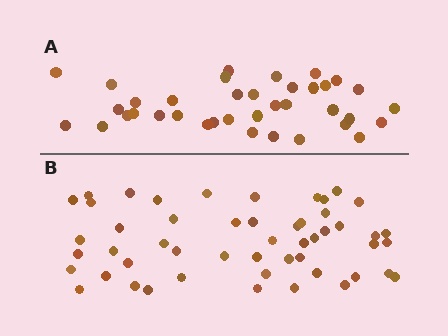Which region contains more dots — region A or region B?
Region B (the bottom region) has more dots.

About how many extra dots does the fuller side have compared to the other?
Region B has approximately 15 more dots than region A.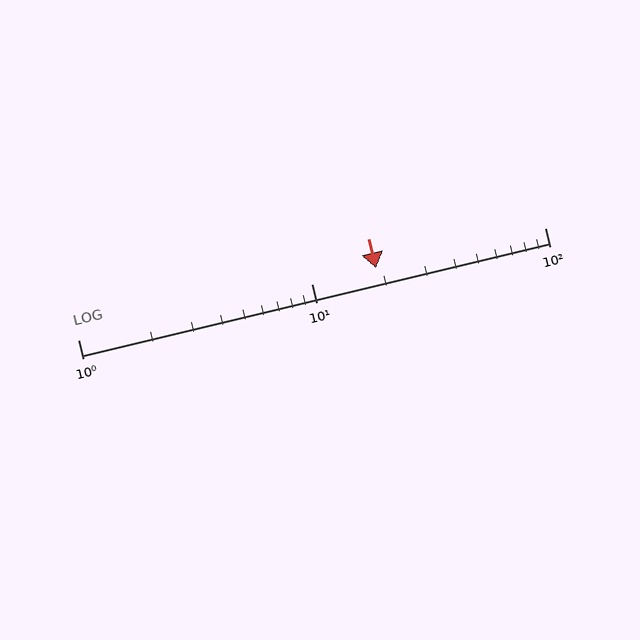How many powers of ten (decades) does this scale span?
The scale spans 2 decades, from 1 to 100.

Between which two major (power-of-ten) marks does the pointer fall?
The pointer is between 10 and 100.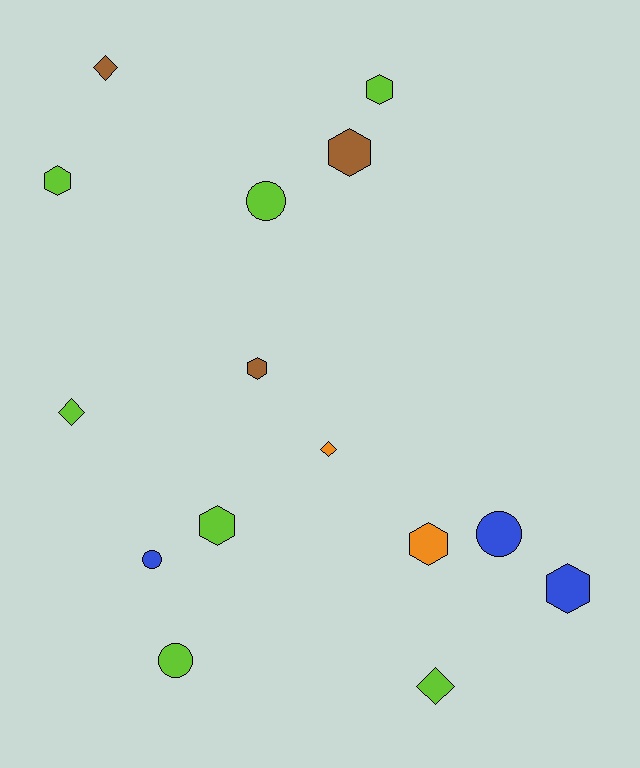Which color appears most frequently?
Lime, with 7 objects.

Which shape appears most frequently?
Hexagon, with 7 objects.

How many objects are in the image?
There are 15 objects.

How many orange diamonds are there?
There is 1 orange diamond.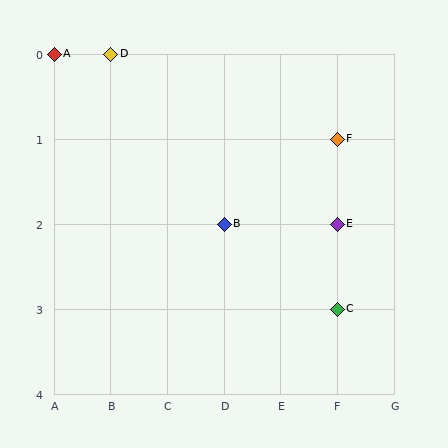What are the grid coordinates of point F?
Point F is at grid coordinates (F, 1).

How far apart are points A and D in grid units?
Points A and D are 1 column apart.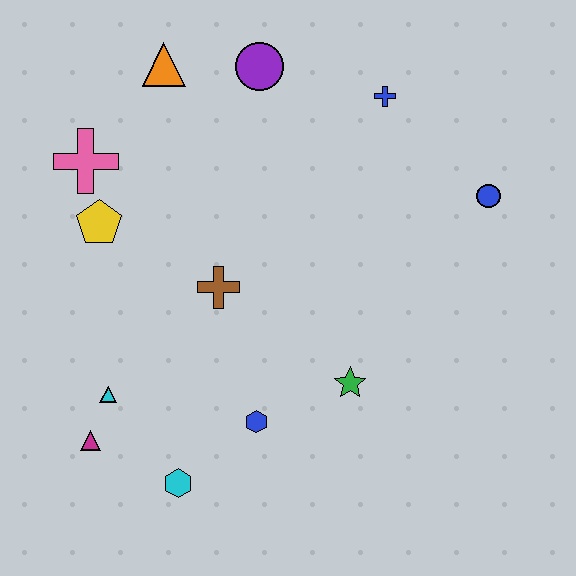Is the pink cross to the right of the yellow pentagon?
No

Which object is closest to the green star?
The blue hexagon is closest to the green star.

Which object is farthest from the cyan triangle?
The blue circle is farthest from the cyan triangle.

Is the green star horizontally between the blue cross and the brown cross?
Yes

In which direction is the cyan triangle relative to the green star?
The cyan triangle is to the left of the green star.